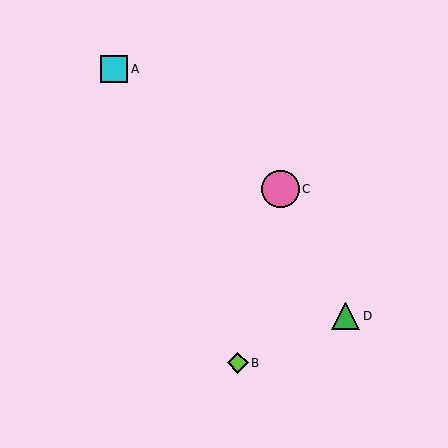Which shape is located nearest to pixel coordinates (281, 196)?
The pink circle (labeled C) at (281, 189) is nearest to that location.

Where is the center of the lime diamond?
The center of the lime diamond is at (238, 363).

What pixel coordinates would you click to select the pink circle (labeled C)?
Click at (281, 189) to select the pink circle C.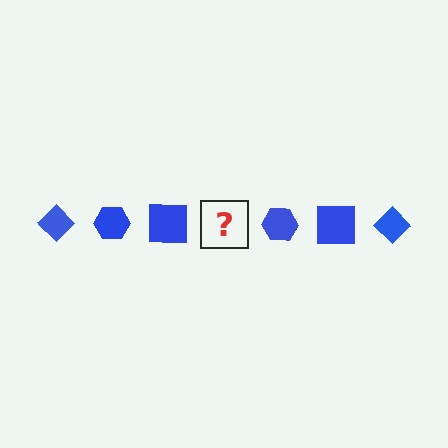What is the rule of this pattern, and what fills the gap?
The rule is that the pattern cycles through diamond, hexagon, square shapes in blue. The gap should be filled with a blue diamond.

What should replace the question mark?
The question mark should be replaced with a blue diamond.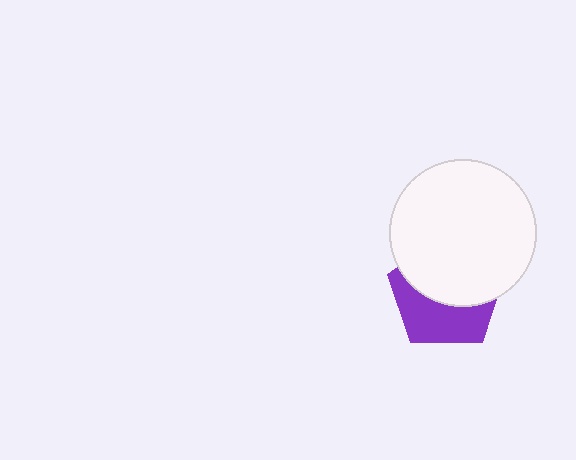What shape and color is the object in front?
The object in front is a white circle.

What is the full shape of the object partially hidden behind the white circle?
The partially hidden object is a purple pentagon.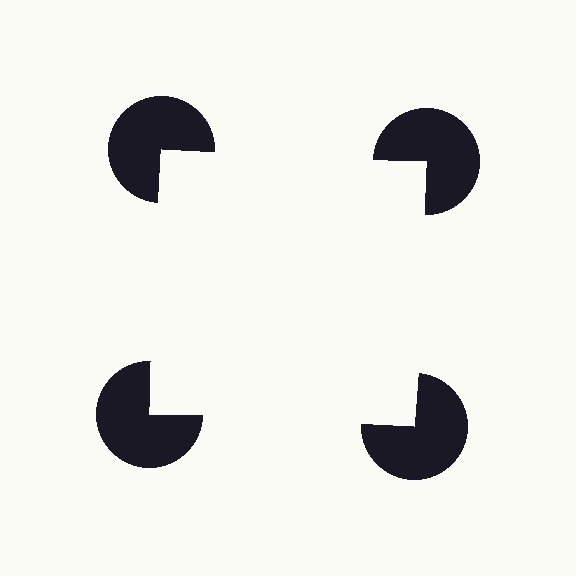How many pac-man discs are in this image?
There are 4 — one at each vertex of the illusory square.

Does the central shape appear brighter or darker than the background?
It typically appears slightly brighter than the background, even though no actual brightness change is drawn.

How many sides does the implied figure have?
4 sides.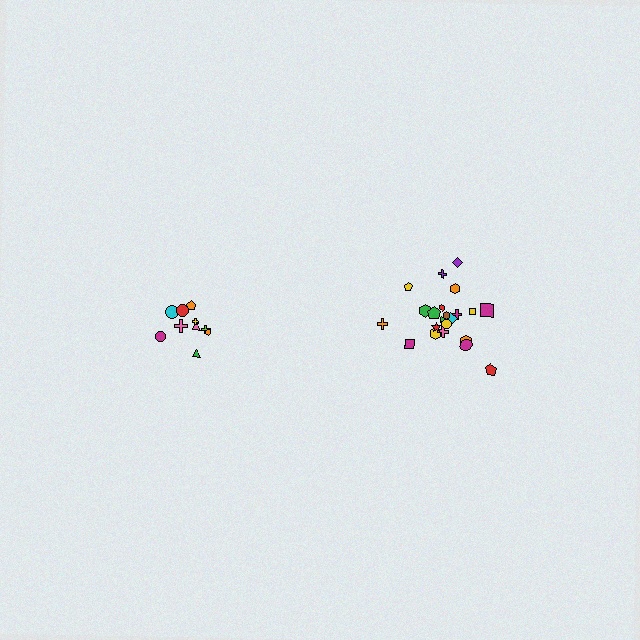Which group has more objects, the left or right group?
The right group.